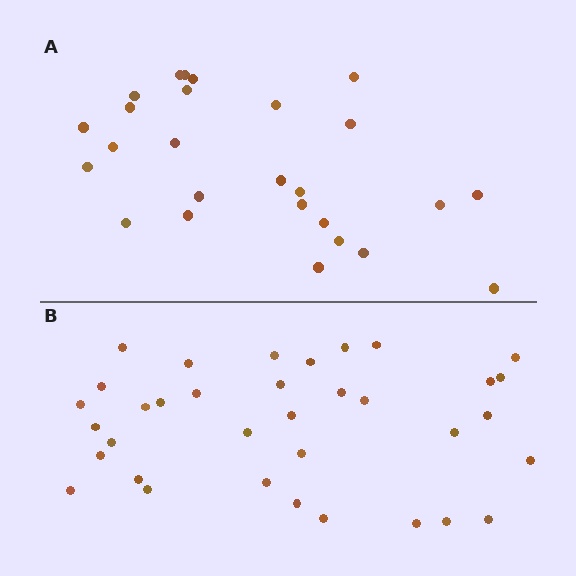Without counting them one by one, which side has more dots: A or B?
Region B (the bottom region) has more dots.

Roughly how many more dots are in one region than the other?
Region B has roughly 8 or so more dots than region A.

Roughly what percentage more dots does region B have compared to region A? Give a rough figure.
About 35% more.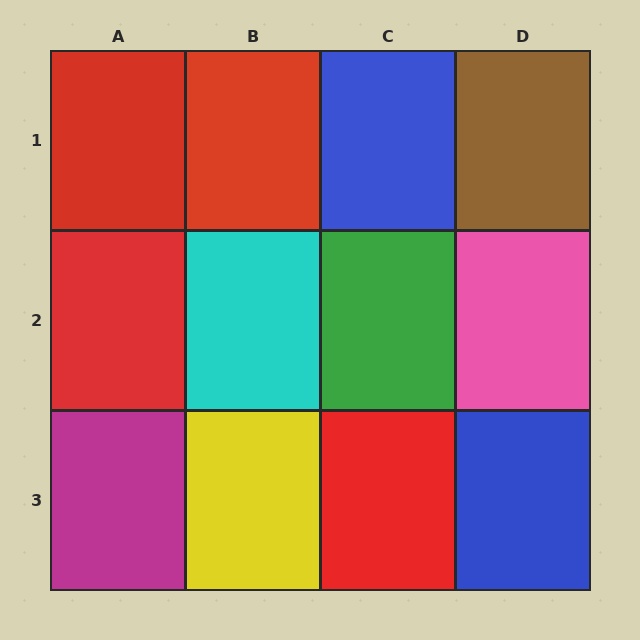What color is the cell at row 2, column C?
Green.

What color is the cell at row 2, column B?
Cyan.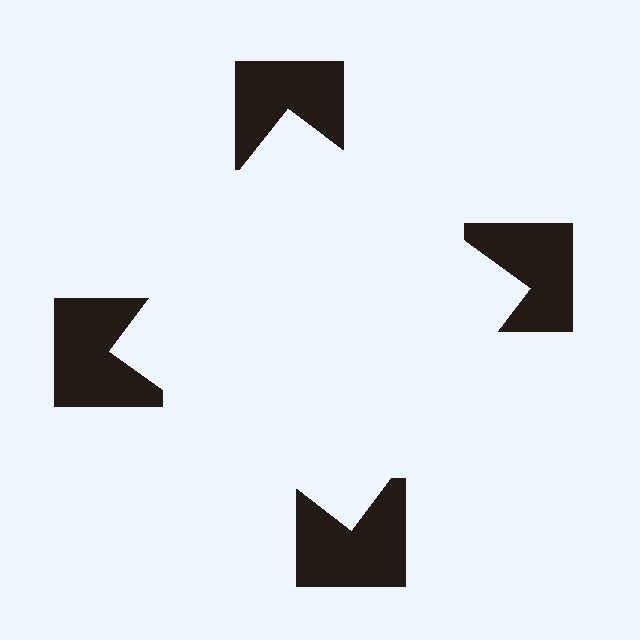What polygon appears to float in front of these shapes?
An illusory square — its edges are inferred from the aligned wedge cuts in the notched squares, not physically drawn.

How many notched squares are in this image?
There are 4 — one at each vertex of the illusory square.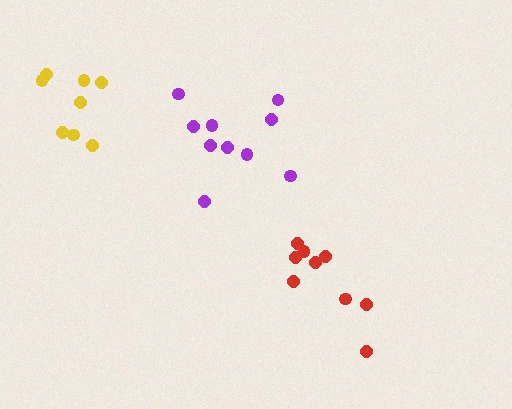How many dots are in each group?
Group 1: 8 dots, Group 2: 9 dots, Group 3: 10 dots (27 total).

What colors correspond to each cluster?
The clusters are colored: yellow, red, purple.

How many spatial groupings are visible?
There are 3 spatial groupings.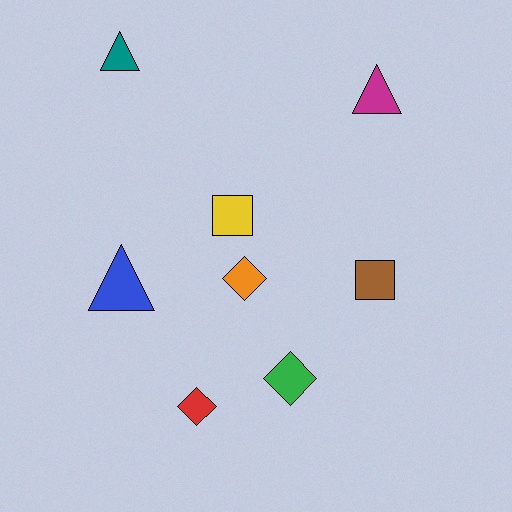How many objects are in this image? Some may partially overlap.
There are 8 objects.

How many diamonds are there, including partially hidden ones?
There are 3 diamonds.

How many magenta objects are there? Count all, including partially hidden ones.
There is 1 magenta object.